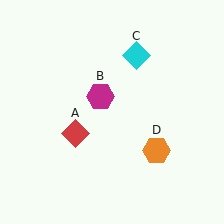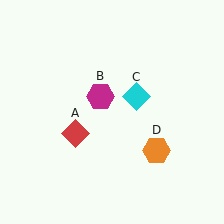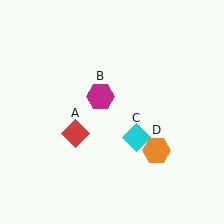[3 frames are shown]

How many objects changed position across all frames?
1 object changed position: cyan diamond (object C).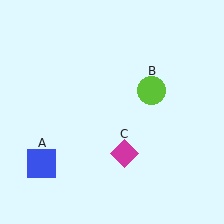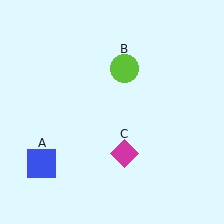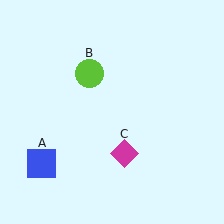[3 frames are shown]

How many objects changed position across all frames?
1 object changed position: lime circle (object B).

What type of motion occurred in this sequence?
The lime circle (object B) rotated counterclockwise around the center of the scene.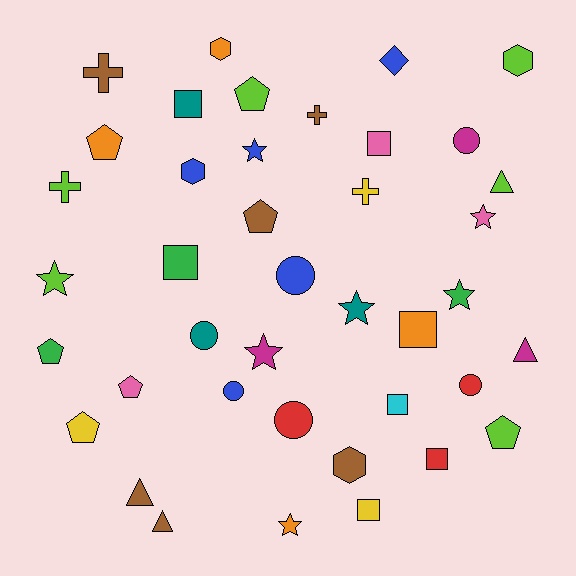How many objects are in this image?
There are 40 objects.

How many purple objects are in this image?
There are no purple objects.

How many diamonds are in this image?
There is 1 diamond.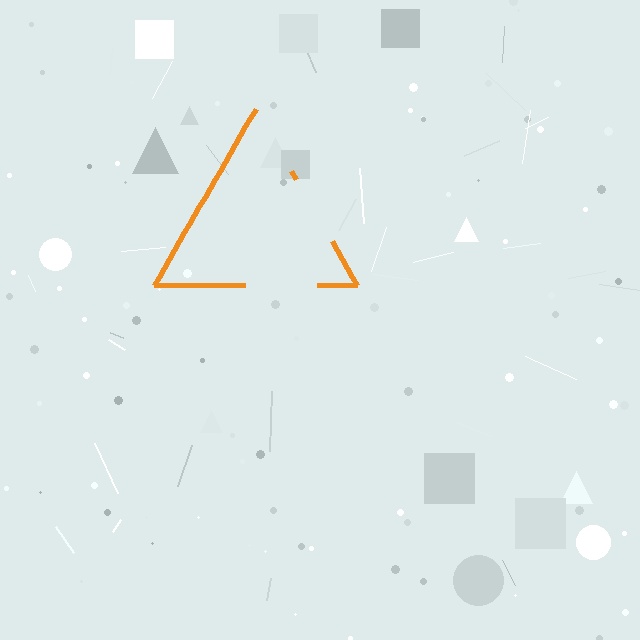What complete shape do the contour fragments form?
The contour fragments form a triangle.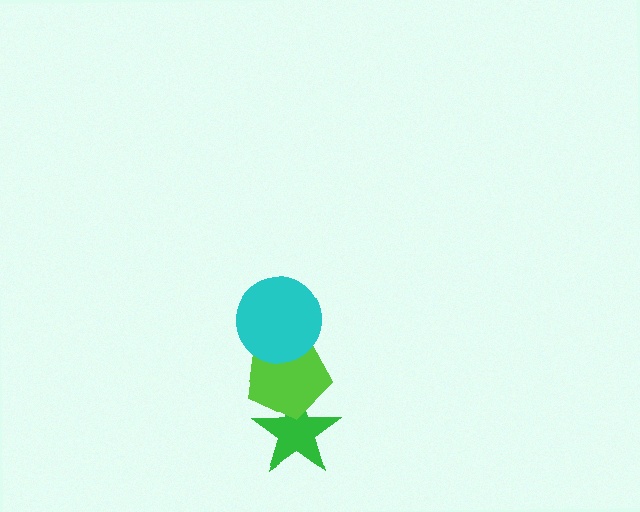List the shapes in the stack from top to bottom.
From top to bottom: the cyan circle, the lime pentagon, the green star.